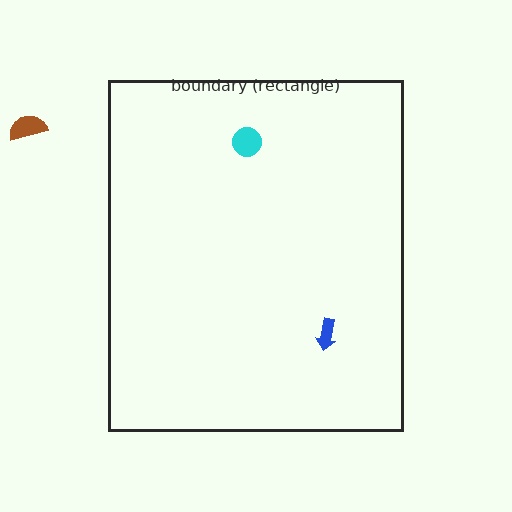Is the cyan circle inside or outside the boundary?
Inside.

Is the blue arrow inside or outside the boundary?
Inside.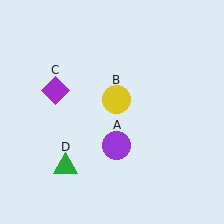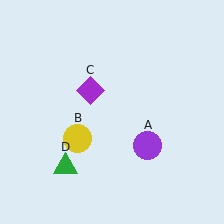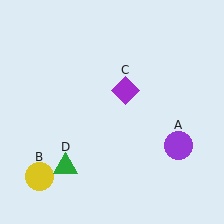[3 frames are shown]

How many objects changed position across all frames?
3 objects changed position: purple circle (object A), yellow circle (object B), purple diamond (object C).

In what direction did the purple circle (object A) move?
The purple circle (object A) moved right.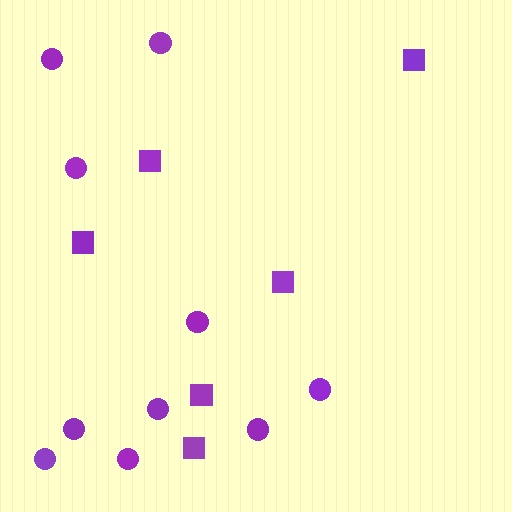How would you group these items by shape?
There are 2 groups: one group of squares (6) and one group of circles (10).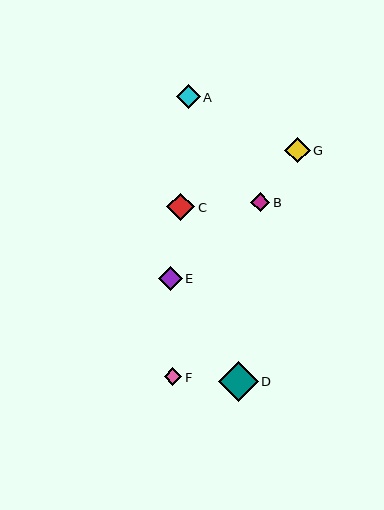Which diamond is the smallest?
Diamond F is the smallest with a size of approximately 18 pixels.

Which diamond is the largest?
Diamond D is the largest with a size of approximately 40 pixels.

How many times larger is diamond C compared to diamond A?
Diamond C is approximately 1.2 times the size of diamond A.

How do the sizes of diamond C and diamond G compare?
Diamond C and diamond G are approximately the same size.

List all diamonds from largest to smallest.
From largest to smallest: D, C, G, A, E, B, F.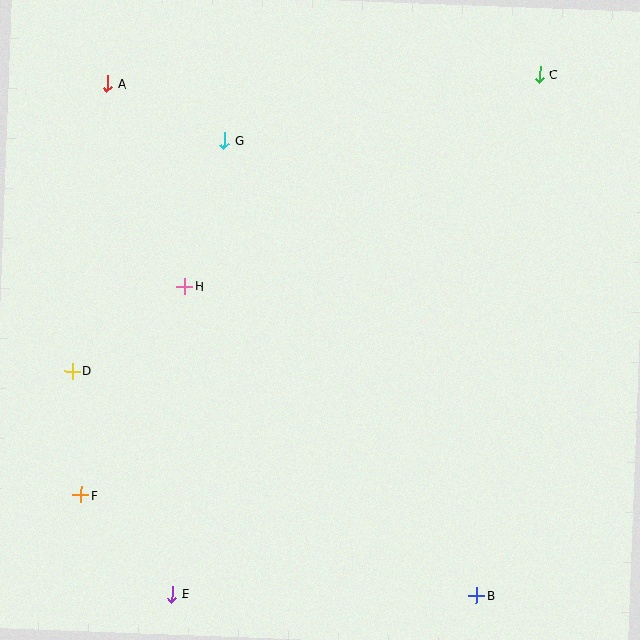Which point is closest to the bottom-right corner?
Point B is closest to the bottom-right corner.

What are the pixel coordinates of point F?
Point F is at (81, 495).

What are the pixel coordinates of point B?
Point B is at (477, 595).